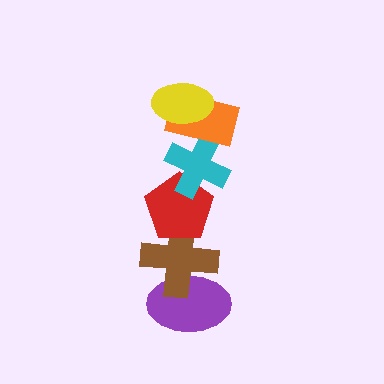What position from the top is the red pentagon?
The red pentagon is 4th from the top.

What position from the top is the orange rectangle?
The orange rectangle is 2nd from the top.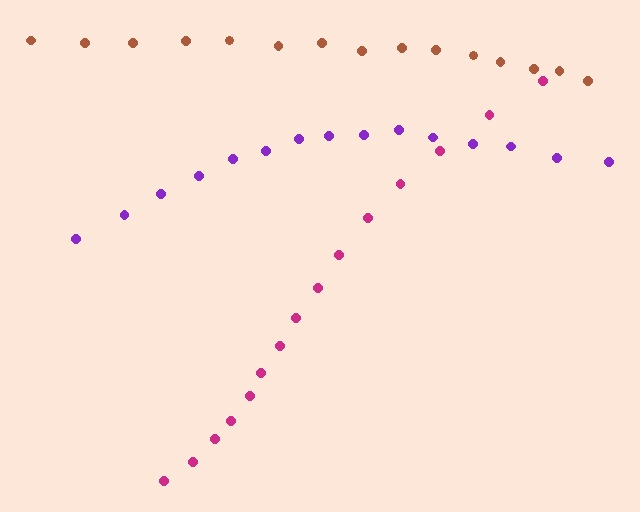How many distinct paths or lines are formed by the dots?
There are 3 distinct paths.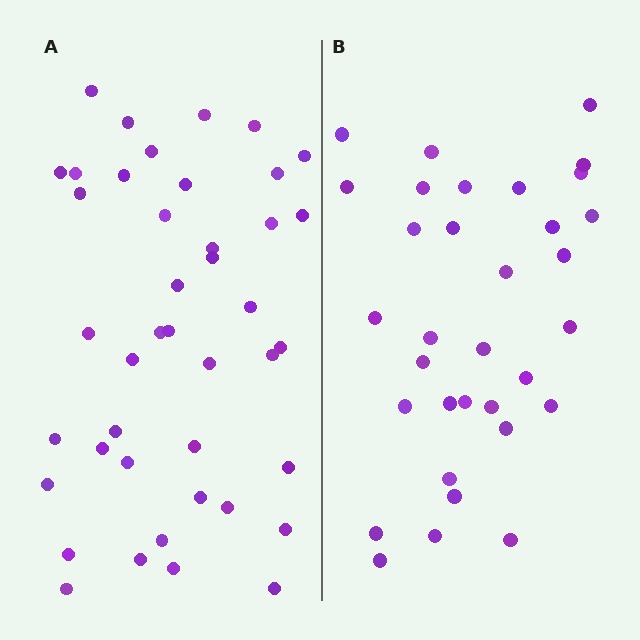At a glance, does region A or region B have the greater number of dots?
Region A (the left region) has more dots.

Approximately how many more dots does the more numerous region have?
Region A has roughly 8 or so more dots than region B.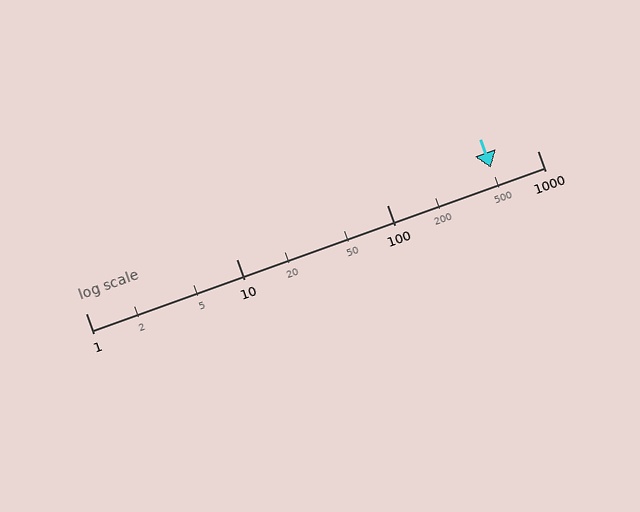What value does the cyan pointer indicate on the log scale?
The pointer indicates approximately 490.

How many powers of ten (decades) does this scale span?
The scale spans 3 decades, from 1 to 1000.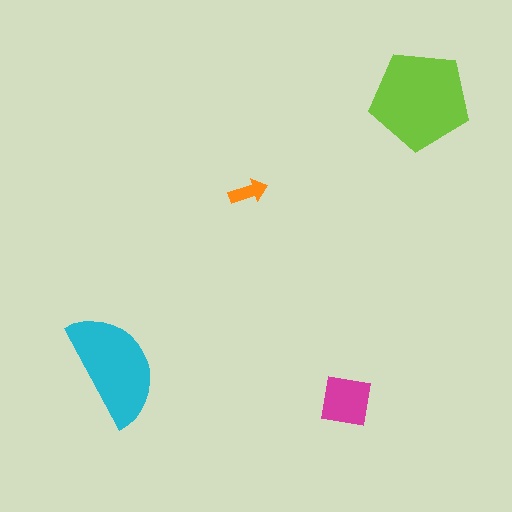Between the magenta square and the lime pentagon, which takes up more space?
The lime pentagon.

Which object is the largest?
The lime pentagon.